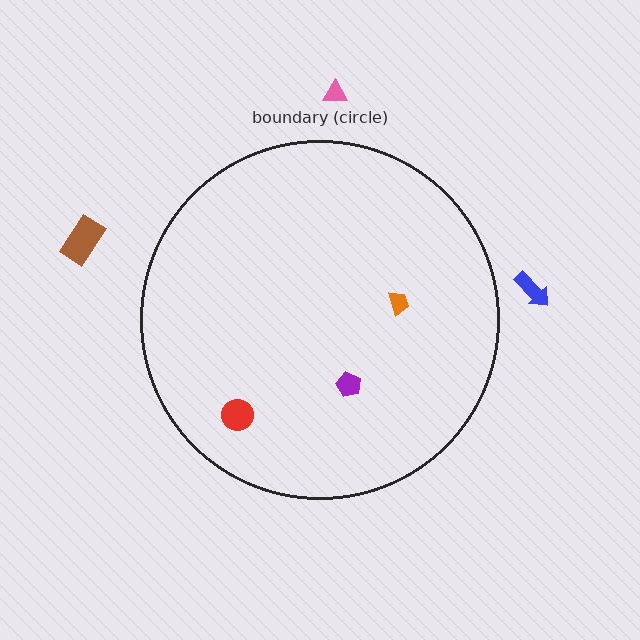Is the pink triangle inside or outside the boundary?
Outside.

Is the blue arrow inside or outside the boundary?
Outside.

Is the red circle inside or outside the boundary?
Inside.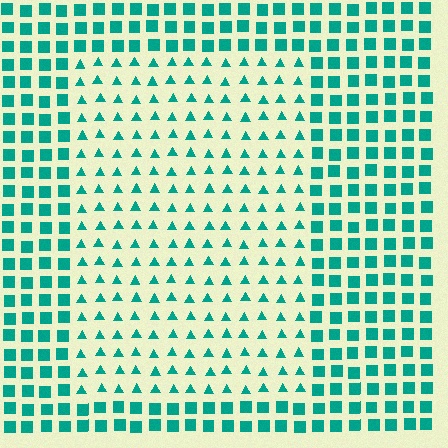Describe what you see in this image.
The image is filled with small teal elements arranged in a uniform grid. A rectangle-shaped region contains triangles, while the surrounding area contains squares. The boundary is defined purely by the change in element shape.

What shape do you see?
I see a rectangle.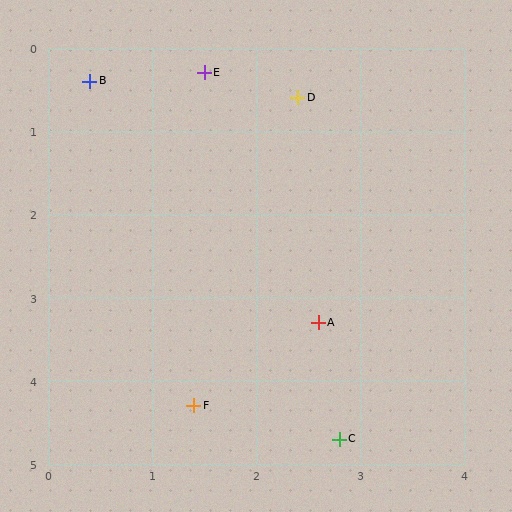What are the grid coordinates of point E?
Point E is at approximately (1.5, 0.3).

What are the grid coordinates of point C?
Point C is at approximately (2.8, 4.7).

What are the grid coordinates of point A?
Point A is at approximately (2.6, 3.3).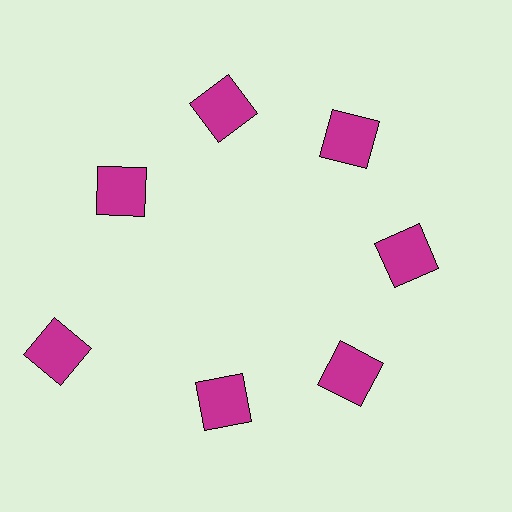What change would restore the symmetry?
The symmetry would be restored by moving it inward, back onto the ring so that all 7 squares sit at equal angles and equal distance from the center.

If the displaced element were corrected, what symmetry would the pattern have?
It would have 7-fold rotational symmetry — the pattern would map onto itself every 51 degrees.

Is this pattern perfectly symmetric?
No. The 7 magenta squares are arranged in a ring, but one element near the 8 o'clock position is pushed outward from the center, breaking the 7-fold rotational symmetry.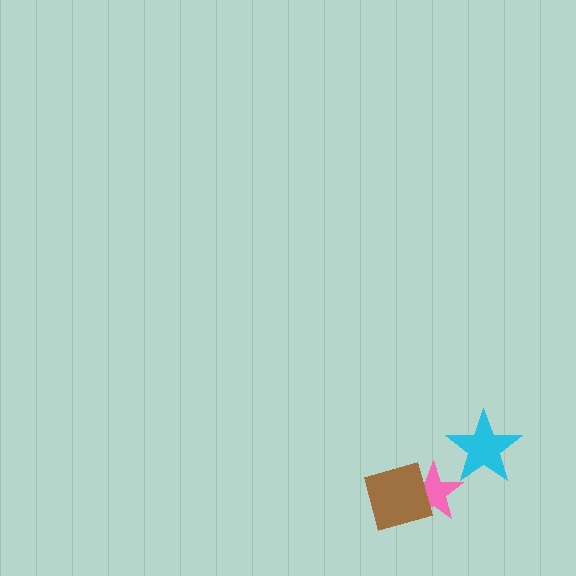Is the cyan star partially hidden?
No, no other shape covers it.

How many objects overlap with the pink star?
1 object overlaps with the pink star.